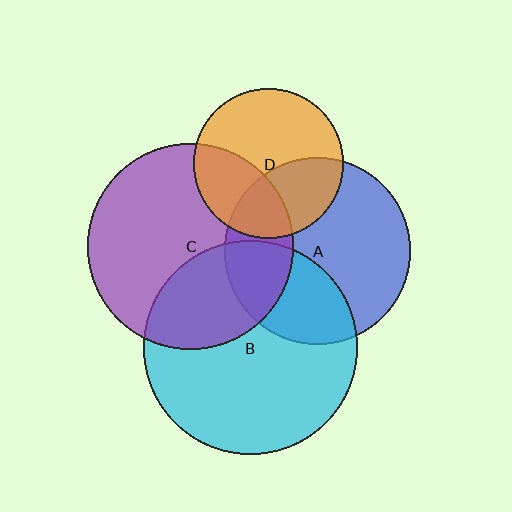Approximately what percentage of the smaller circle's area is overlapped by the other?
Approximately 35%.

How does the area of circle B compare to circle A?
Approximately 1.3 times.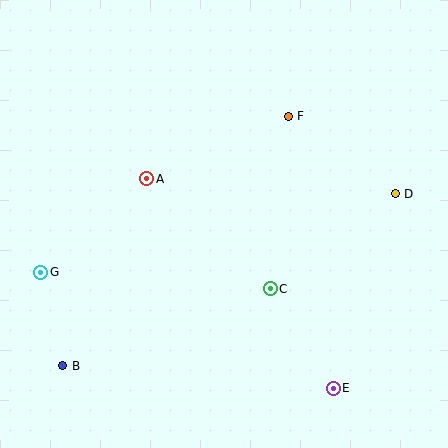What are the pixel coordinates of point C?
Point C is at (270, 289).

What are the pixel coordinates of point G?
Point G is at (41, 272).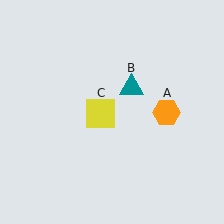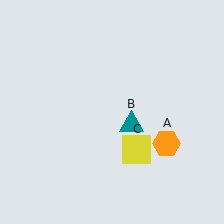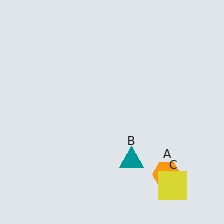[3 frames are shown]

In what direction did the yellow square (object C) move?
The yellow square (object C) moved down and to the right.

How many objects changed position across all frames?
3 objects changed position: orange hexagon (object A), teal triangle (object B), yellow square (object C).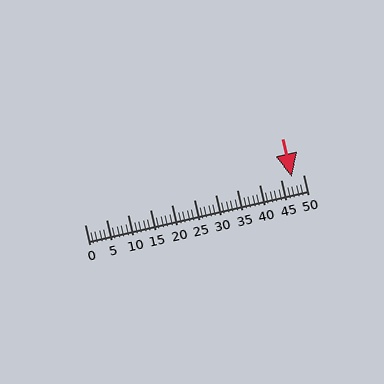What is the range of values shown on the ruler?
The ruler shows values from 0 to 50.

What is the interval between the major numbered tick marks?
The major tick marks are spaced 5 units apart.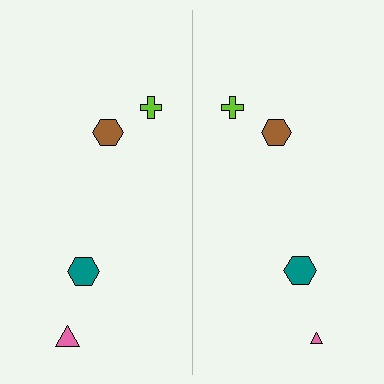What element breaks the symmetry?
The pink triangle on the right side has a different size than its mirror counterpart.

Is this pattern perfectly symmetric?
No, the pattern is not perfectly symmetric. The pink triangle on the right side has a different size than its mirror counterpart.